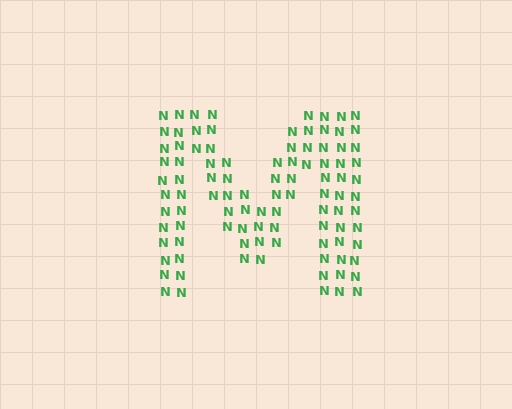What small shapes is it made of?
It is made of small letter N's.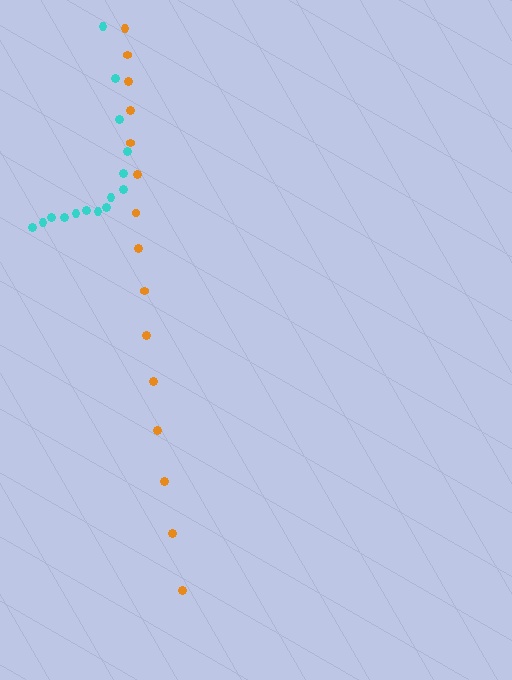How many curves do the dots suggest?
There are 2 distinct paths.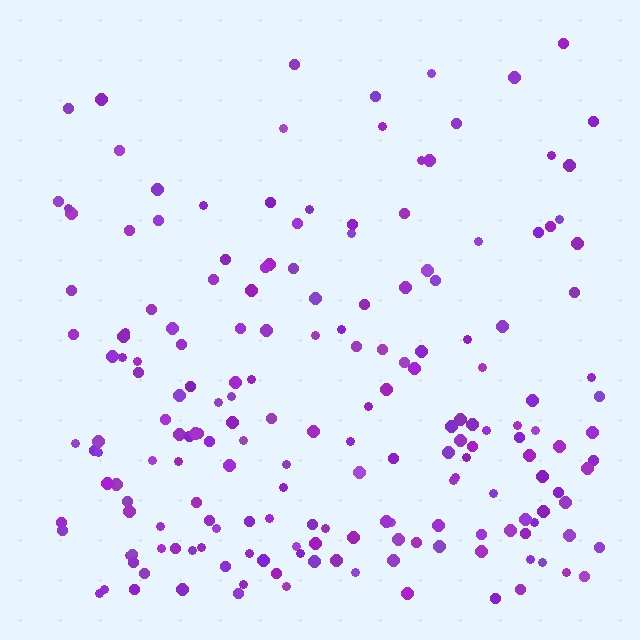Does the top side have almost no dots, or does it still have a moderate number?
Still a moderate number, just noticeably fewer than the bottom.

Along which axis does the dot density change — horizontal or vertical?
Vertical.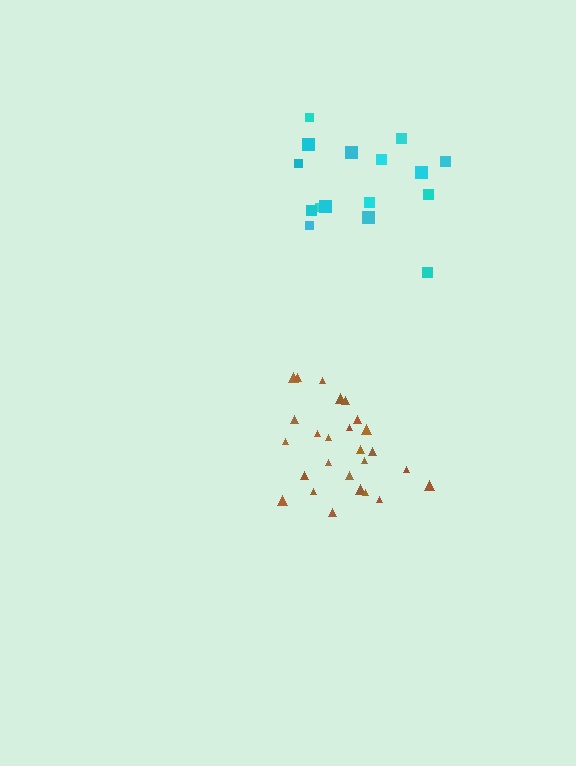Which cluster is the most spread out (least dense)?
Cyan.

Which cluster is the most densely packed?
Brown.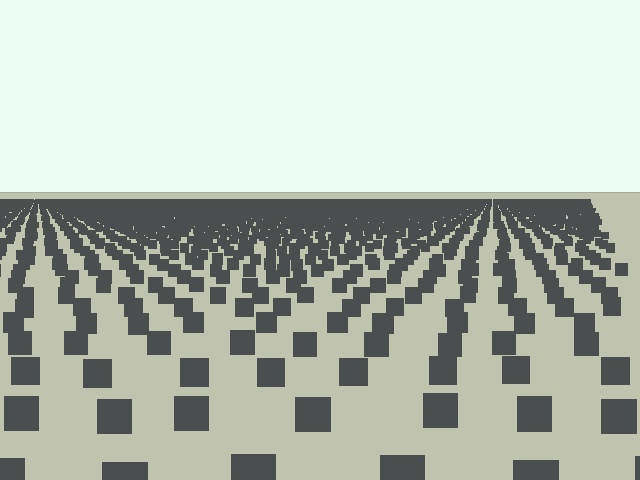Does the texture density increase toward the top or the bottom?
Density increases toward the top.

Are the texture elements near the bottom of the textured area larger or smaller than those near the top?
Larger. Near the bottom, elements are closer to the viewer and appear at a bigger on-screen size.